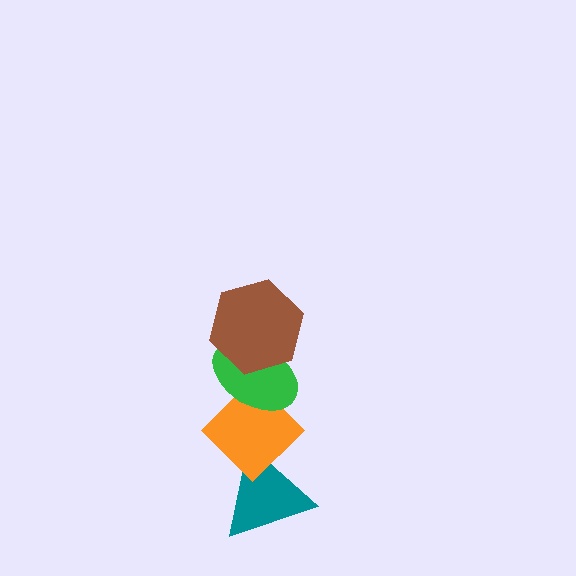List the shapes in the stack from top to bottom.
From top to bottom: the brown hexagon, the green ellipse, the orange diamond, the teal triangle.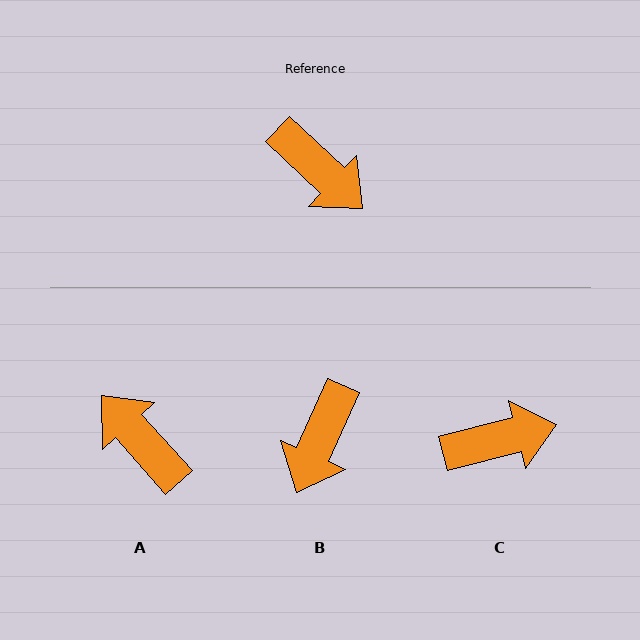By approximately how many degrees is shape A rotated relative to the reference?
Approximately 175 degrees counter-clockwise.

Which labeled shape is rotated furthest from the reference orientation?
A, about 175 degrees away.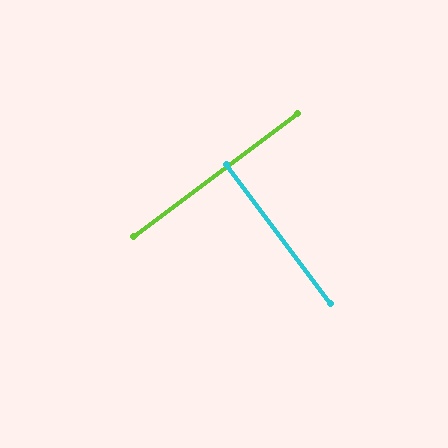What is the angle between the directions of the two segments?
Approximately 90 degrees.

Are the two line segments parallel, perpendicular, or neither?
Perpendicular — they meet at approximately 90°.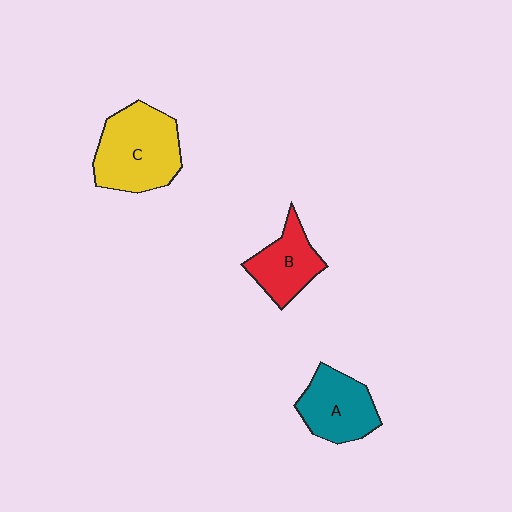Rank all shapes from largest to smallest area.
From largest to smallest: C (yellow), A (teal), B (red).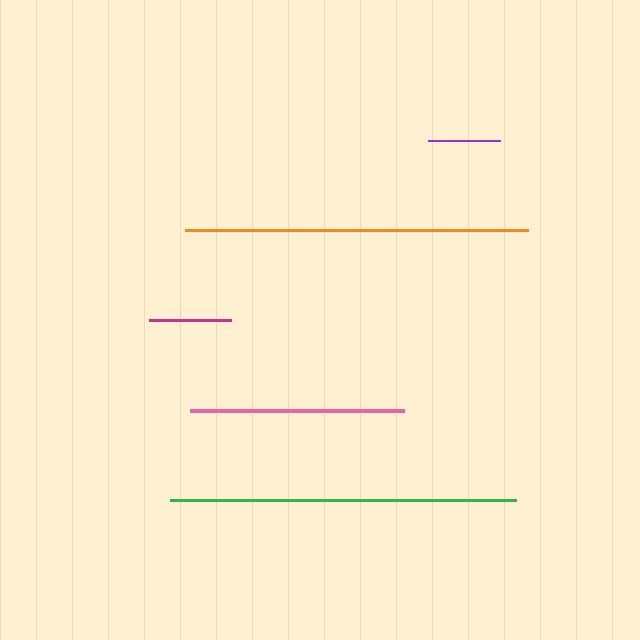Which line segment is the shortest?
The purple line is the shortest at approximately 72 pixels.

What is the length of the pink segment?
The pink segment is approximately 214 pixels long.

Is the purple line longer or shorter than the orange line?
The orange line is longer than the purple line.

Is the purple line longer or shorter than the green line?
The green line is longer than the purple line.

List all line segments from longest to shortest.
From longest to shortest: green, orange, pink, magenta, purple.